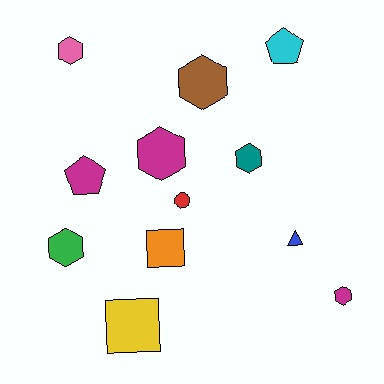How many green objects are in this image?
There is 1 green object.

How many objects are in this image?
There are 12 objects.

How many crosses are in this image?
There are no crosses.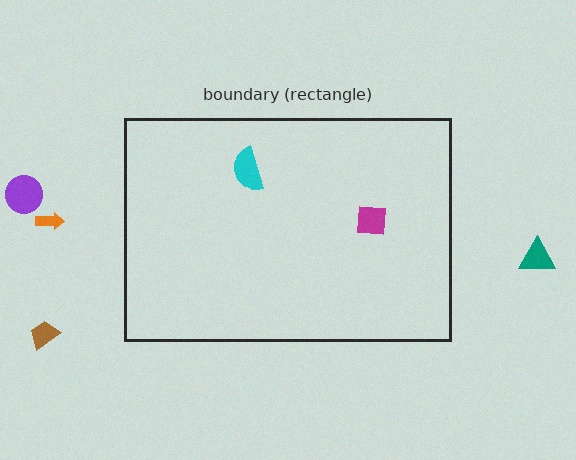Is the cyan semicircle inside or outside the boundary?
Inside.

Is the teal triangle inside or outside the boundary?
Outside.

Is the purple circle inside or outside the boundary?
Outside.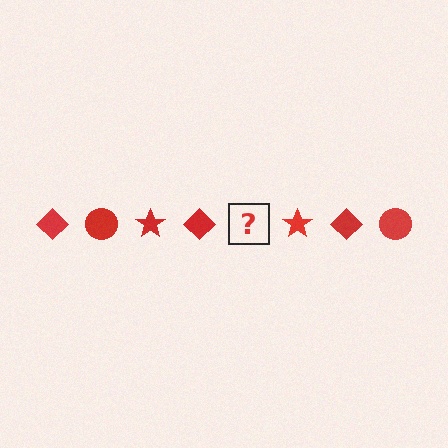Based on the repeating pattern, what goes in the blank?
The blank should be a red circle.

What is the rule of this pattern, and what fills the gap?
The rule is that the pattern cycles through diamond, circle, star shapes in red. The gap should be filled with a red circle.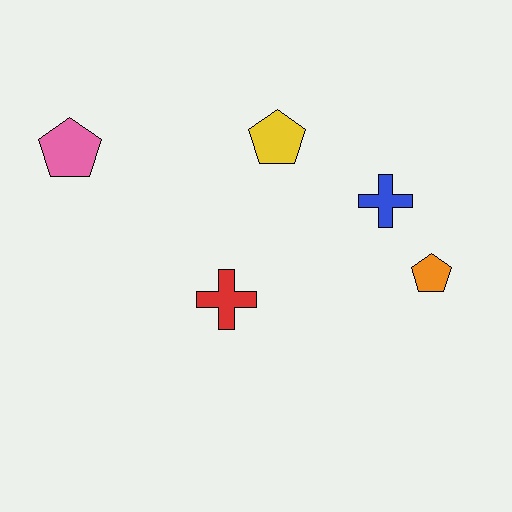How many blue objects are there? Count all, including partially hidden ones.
There is 1 blue object.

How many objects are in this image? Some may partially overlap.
There are 5 objects.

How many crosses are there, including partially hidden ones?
There are 2 crosses.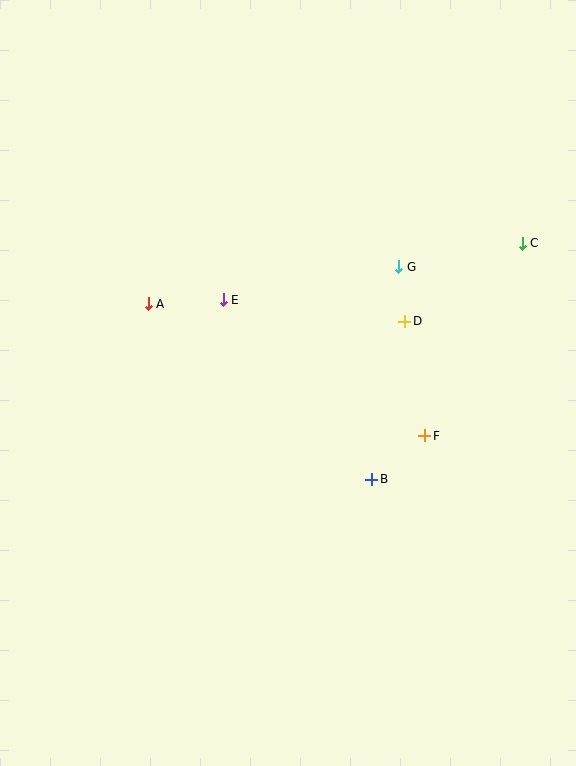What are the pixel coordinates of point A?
Point A is at (148, 304).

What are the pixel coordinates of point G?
Point G is at (399, 267).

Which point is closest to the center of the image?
Point E at (223, 300) is closest to the center.